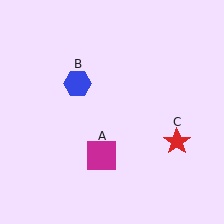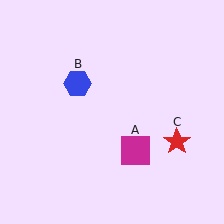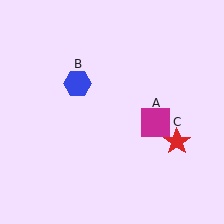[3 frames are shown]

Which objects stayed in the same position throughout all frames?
Blue hexagon (object B) and red star (object C) remained stationary.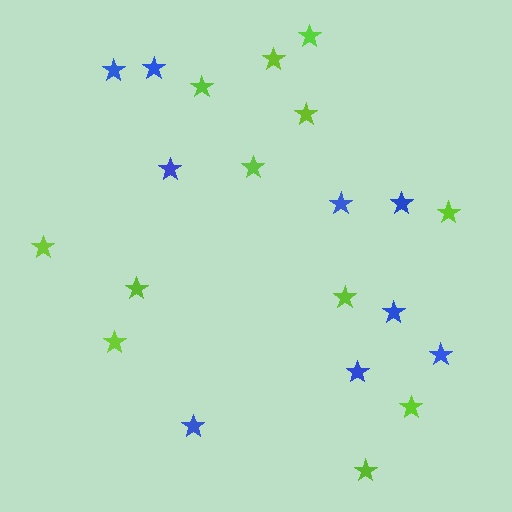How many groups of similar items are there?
There are 2 groups: one group of lime stars (12) and one group of blue stars (9).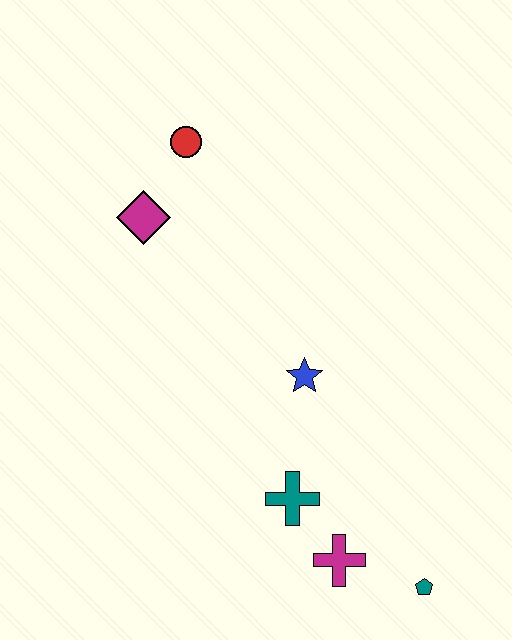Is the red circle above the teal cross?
Yes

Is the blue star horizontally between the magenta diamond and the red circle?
No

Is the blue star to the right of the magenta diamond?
Yes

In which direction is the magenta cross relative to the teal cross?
The magenta cross is below the teal cross.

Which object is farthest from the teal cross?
The red circle is farthest from the teal cross.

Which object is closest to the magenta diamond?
The red circle is closest to the magenta diamond.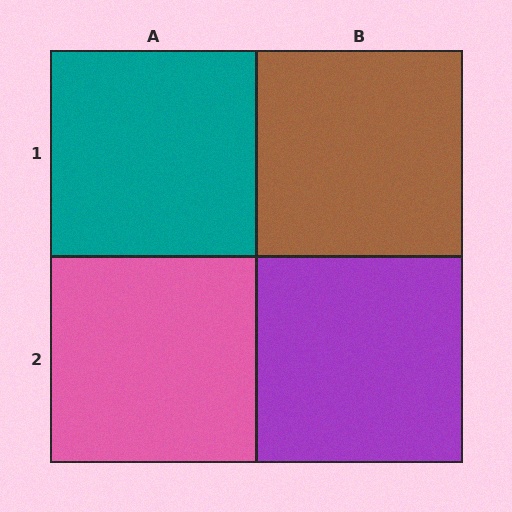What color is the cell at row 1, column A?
Teal.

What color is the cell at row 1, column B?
Brown.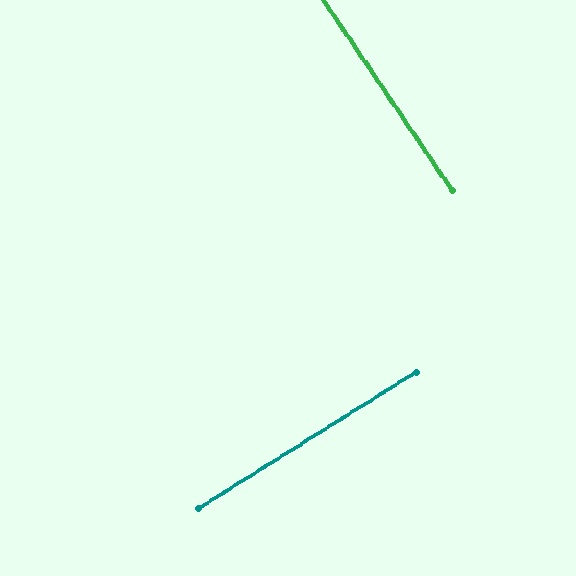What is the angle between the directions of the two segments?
Approximately 88 degrees.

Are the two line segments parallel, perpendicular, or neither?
Perpendicular — they meet at approximately 88°.